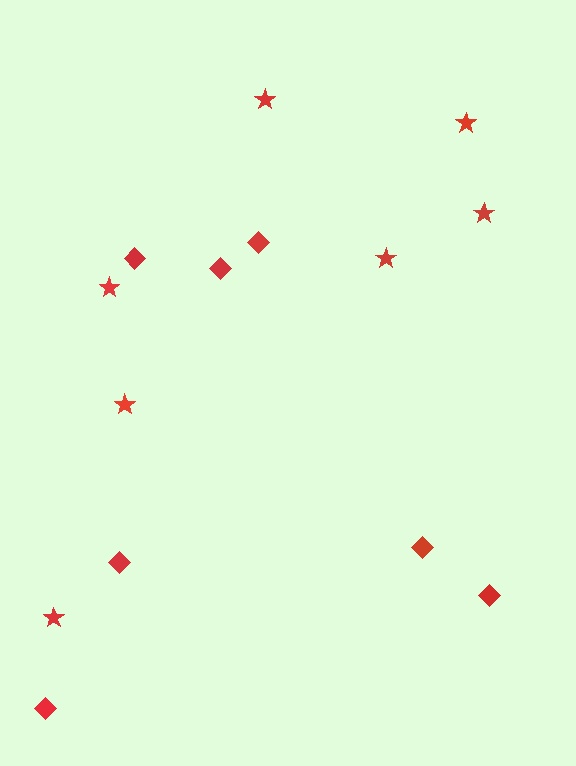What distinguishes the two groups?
There are 2 groups: one group of stars (7) and one group of diamonds (7).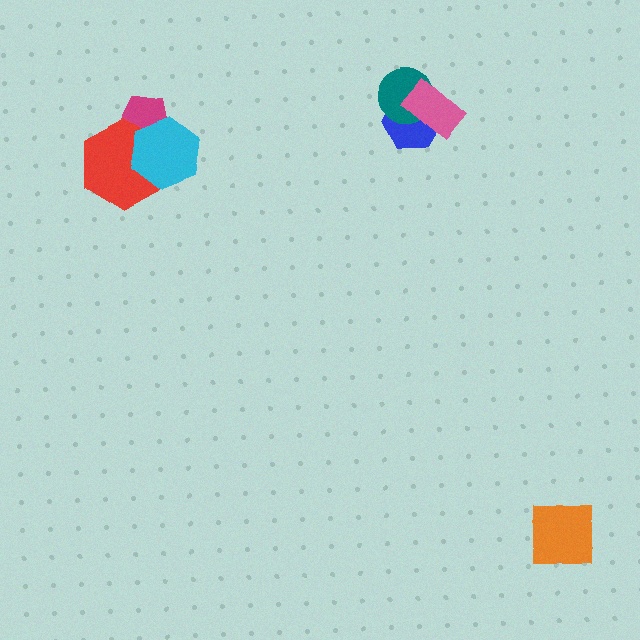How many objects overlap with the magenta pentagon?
2 objects overlap with the magenta pentagon.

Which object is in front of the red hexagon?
The cyan hexagon is in front of the red hexagon.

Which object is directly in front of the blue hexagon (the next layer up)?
The teal circle is directly in front of the blue hexagon.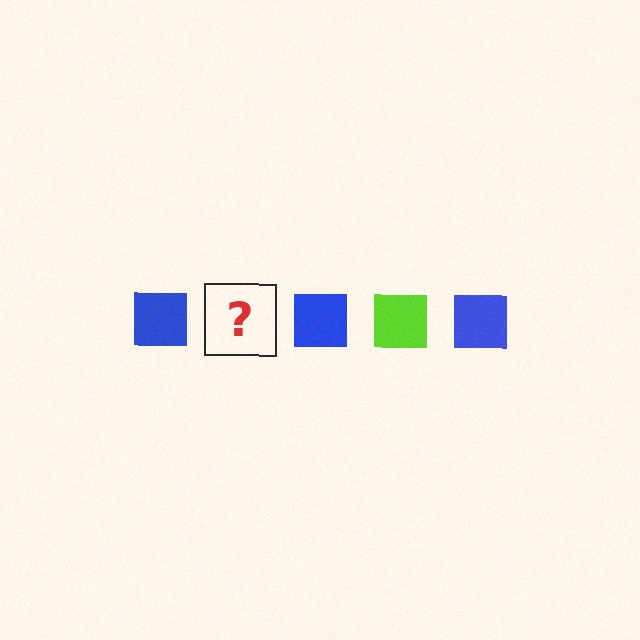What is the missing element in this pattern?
The missing element is a lime square.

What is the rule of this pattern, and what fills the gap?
The rule is that the pattern cycles through blue, lime squares. The gap should be filled with a lime square.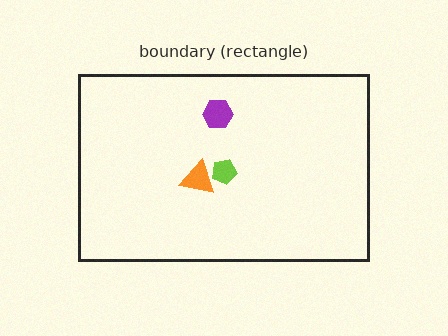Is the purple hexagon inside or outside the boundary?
Inside.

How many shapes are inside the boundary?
3 inside, 0 outside.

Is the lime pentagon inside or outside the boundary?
Inside.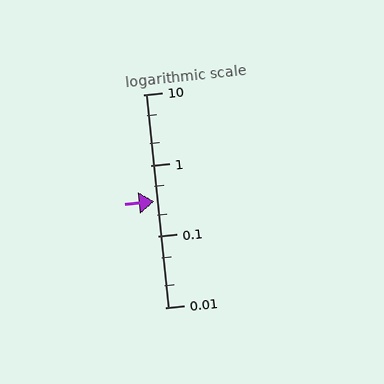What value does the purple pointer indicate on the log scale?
The pointer indicates approximately 0.31.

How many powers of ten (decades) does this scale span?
The scale spans 3 decades, from 0.01 to 10.